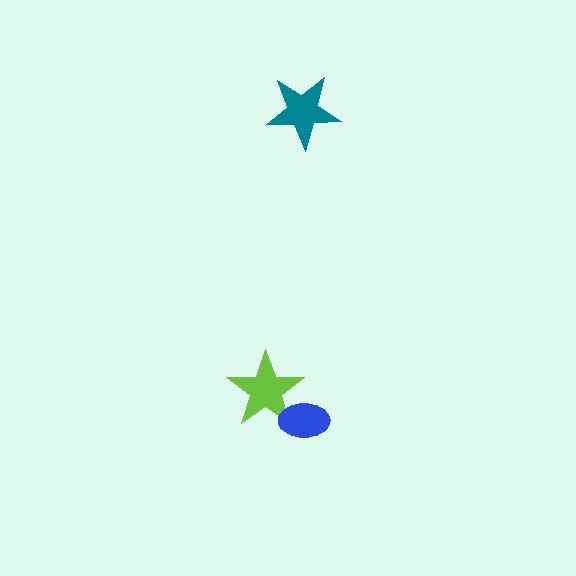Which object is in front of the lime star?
The blue ellipse is in front of the lime star.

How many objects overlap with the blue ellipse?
1 object overlaps with the blue ellipse.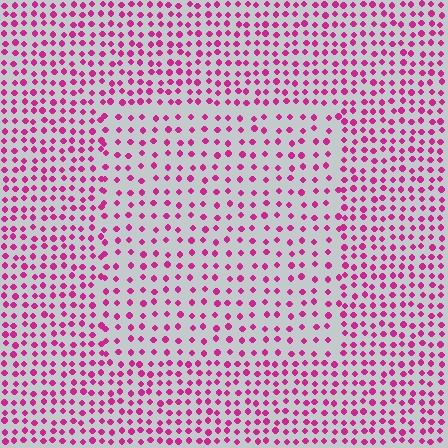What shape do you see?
I see a rectangle.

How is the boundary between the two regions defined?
The boundary is defined by a change in element density (approximately 1.6x ratio). All elements are the same color, size, and shape.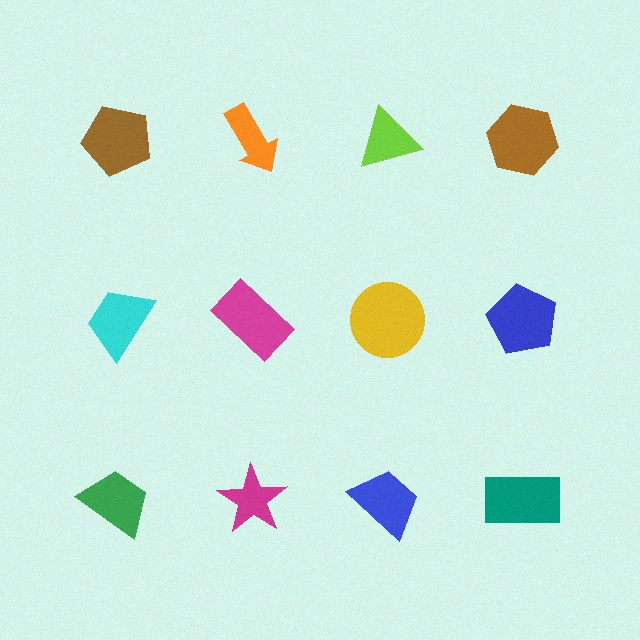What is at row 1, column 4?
A brown hexagon.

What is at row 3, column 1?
A green trapezoid.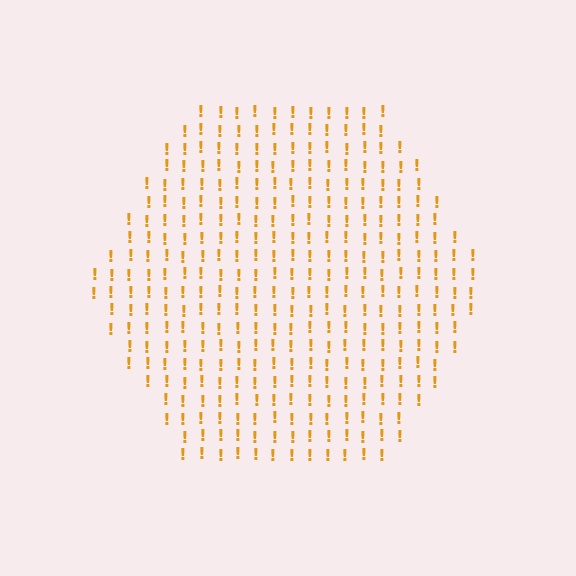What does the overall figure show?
The overall figure shows a hexagon.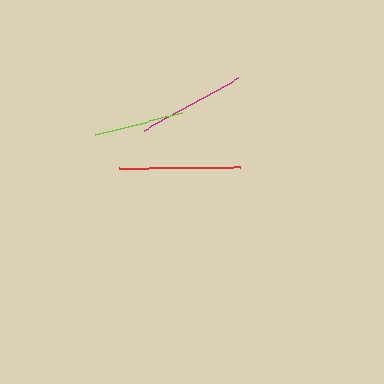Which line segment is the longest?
The red line is the longest at approximately 122 pixels.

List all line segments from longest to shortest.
From longest to shortest: red, magenta, lime.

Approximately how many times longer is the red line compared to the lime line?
The red line is approximately 1.4 times the length of the lime line.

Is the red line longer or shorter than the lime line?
The red line is longer than the lime line.